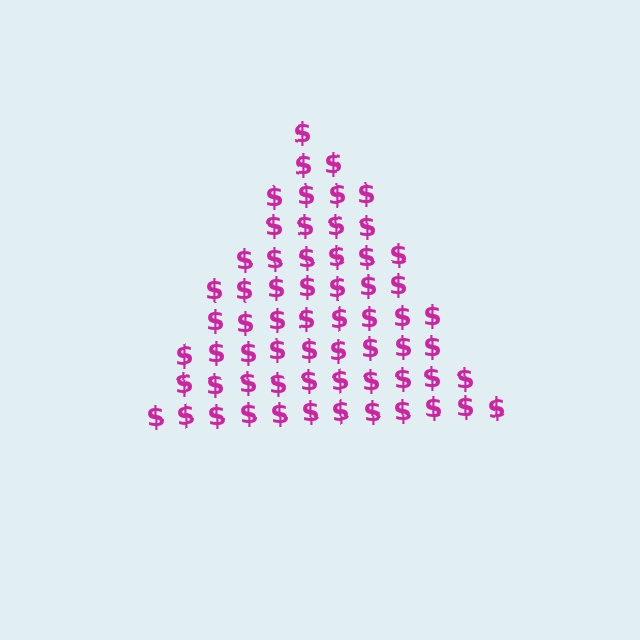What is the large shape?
The large shape is a triangle.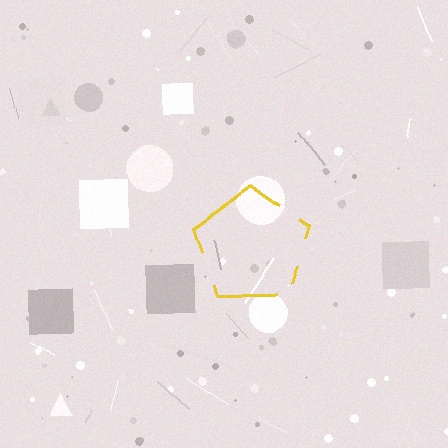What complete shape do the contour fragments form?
The contour fragments form a pentagon.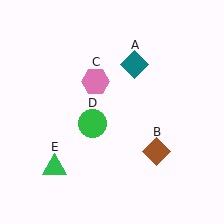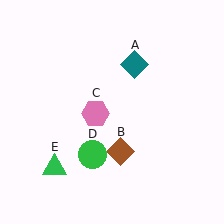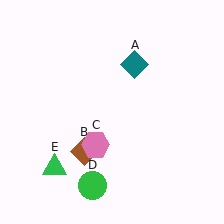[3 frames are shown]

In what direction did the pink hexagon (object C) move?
The pink hexagon (object C) moved down.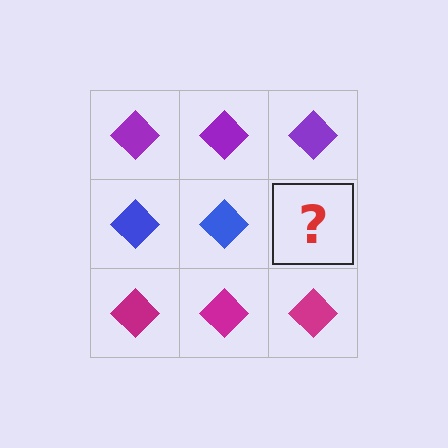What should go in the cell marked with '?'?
The missing cell should contain a blue diamond.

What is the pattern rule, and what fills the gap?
The rule is that each row has a consistent color. The gap should be filled with a blue diamond.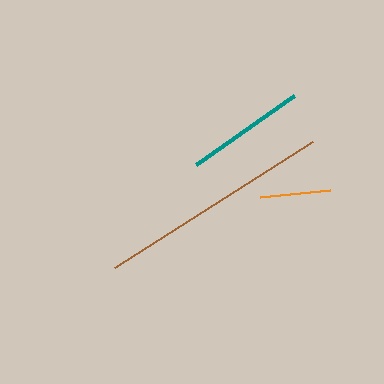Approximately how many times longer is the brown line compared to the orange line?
The brown line is approximately 3.3 times the length of the orange line.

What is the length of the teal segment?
The teal segment is approximately 120 pixels long.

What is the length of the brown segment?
The brown segment is approximately 235 pixels long.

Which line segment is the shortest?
The orange line is the shortest at approximately 71 pixels.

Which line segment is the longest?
The brown line is the longest at approximately 235 pixels.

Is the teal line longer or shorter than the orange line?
The teal line is longer than the orange line.